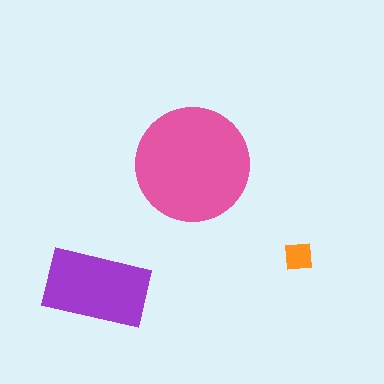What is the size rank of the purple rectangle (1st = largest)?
2nd.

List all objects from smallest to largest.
The orange square, the purple rectangle, the pink circle.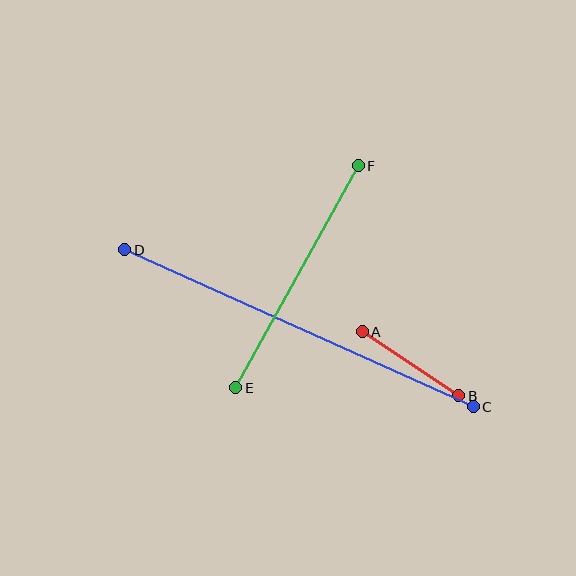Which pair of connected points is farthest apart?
Points C and D are farthest apart.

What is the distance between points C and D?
The distance is approximately 382 pixels.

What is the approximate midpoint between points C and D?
The midpoint is at approximately (299, 328) pixels.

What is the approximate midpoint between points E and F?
The midpoint is at approximately (297, 277) pixels.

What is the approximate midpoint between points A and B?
The midpoint is at approximately (410, 364) pixels.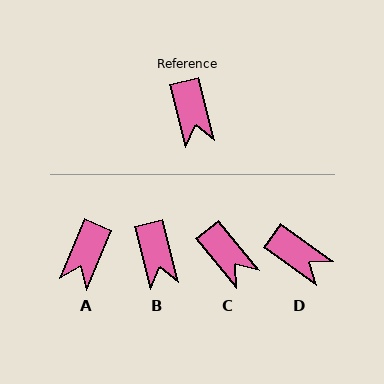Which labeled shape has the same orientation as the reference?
B.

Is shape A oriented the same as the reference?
No, it is off by about 37 degrees.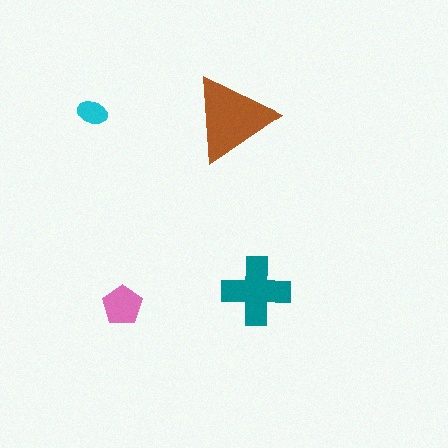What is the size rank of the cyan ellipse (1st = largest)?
4th.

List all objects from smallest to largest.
The cyan ellipse, the pink pentagon, the teal cross, the brown triangle.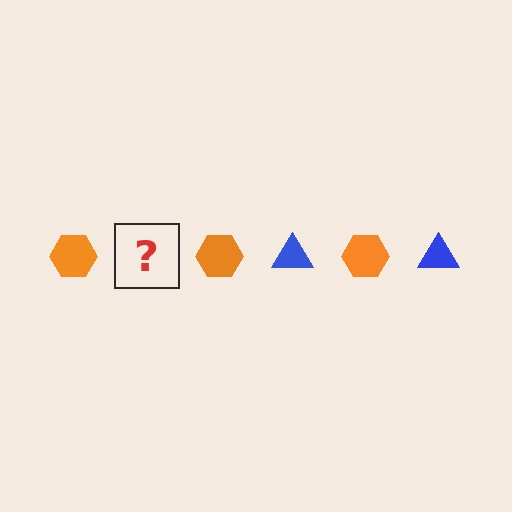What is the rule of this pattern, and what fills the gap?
The rule is that the pattern alternates between orange hexagon and blue triangle. The gap should be filled with a blue triangle.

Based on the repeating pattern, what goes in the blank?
The blank should be a blue triangle.